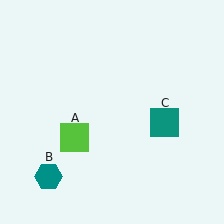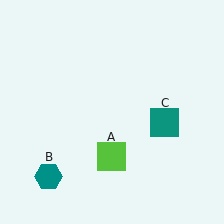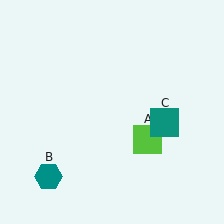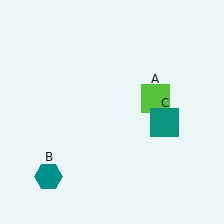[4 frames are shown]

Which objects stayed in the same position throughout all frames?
Teal hexagon (object B) and teal square (object C) remained stationary.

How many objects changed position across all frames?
1 object changed position: lime square (object A).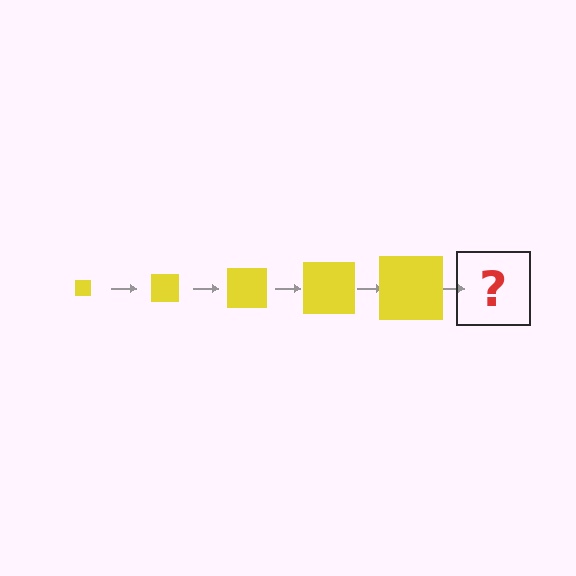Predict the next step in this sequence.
The next step is a yellow square, larger than the previous one.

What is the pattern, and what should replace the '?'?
The pattern is that the square gets progressively larger each step. The '?' should be a yellow square, larger than the previous one.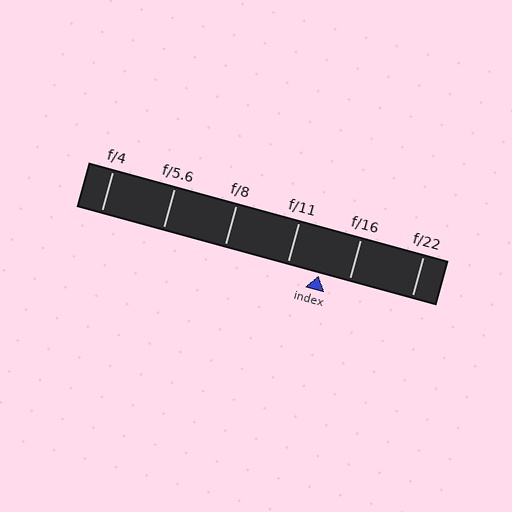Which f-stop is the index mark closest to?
The index mark is closest to f/16.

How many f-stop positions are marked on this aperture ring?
There are 6 f-stop positions marked.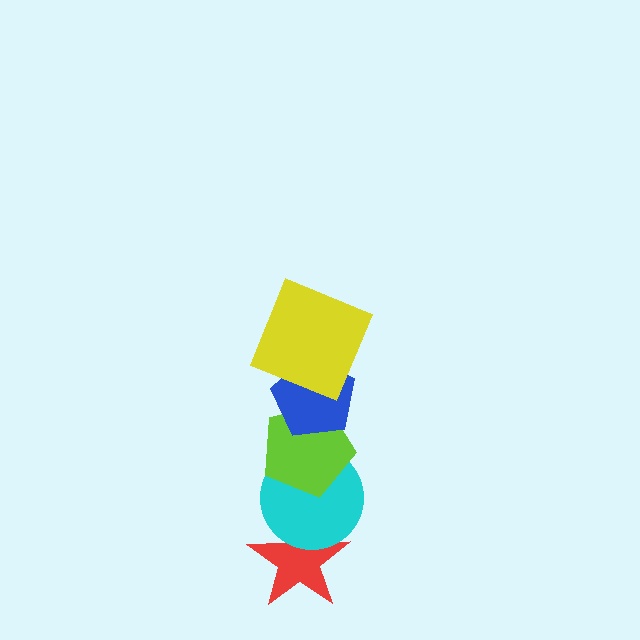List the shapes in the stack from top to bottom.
From top to bottom: the yellow square, the blue pentagon, the lime pentagon, the cyan circle, the red star.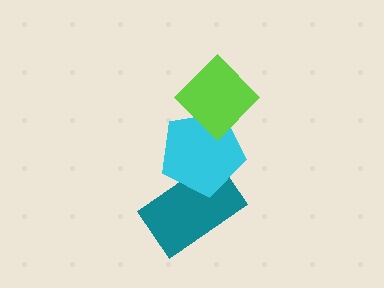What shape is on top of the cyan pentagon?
The lime diamond is on top of the cyan pentagon.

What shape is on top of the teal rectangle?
The cyan pentagon is on top of the teal rectangle.